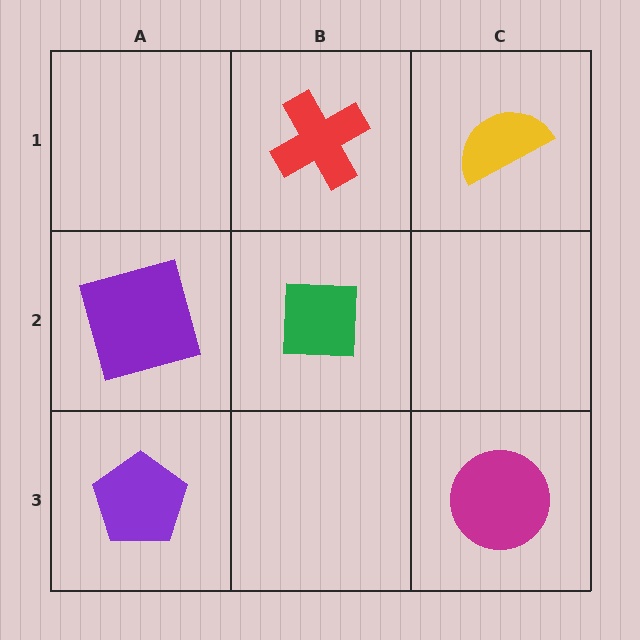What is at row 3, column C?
A magenta circle.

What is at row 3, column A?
A purple pentagon.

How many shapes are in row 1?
2 shapes.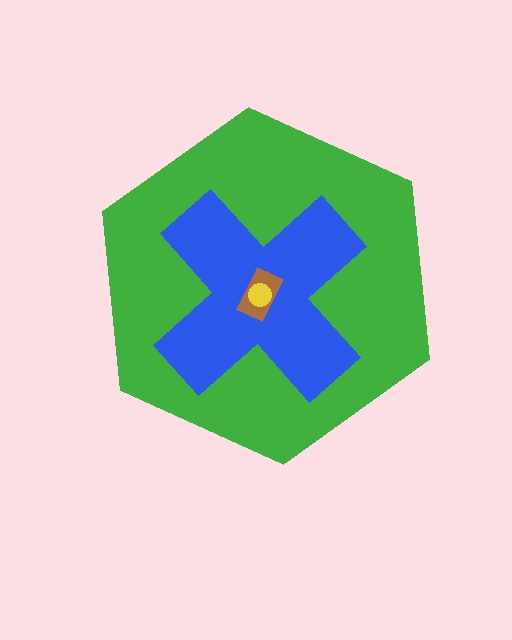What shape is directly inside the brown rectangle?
The yellow circle.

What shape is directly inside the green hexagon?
The blue cross.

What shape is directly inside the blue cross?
The brown rectangle.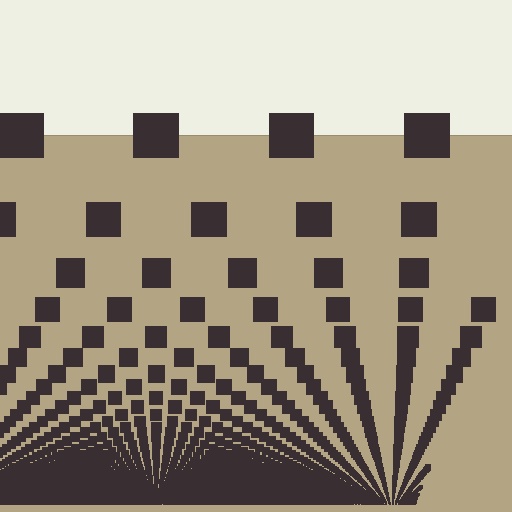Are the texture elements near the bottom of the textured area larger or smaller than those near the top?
Smaller. The gradient is inverted — elements near the bottom are smaller and denser.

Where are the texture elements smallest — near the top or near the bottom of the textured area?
Near the bottom.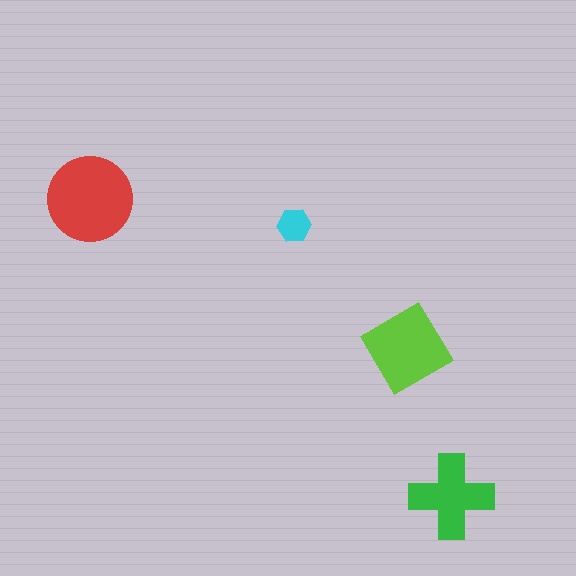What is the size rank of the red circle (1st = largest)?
1st.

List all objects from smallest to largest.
The cyan hexagon, the green cross, the lime diamond, the red circle.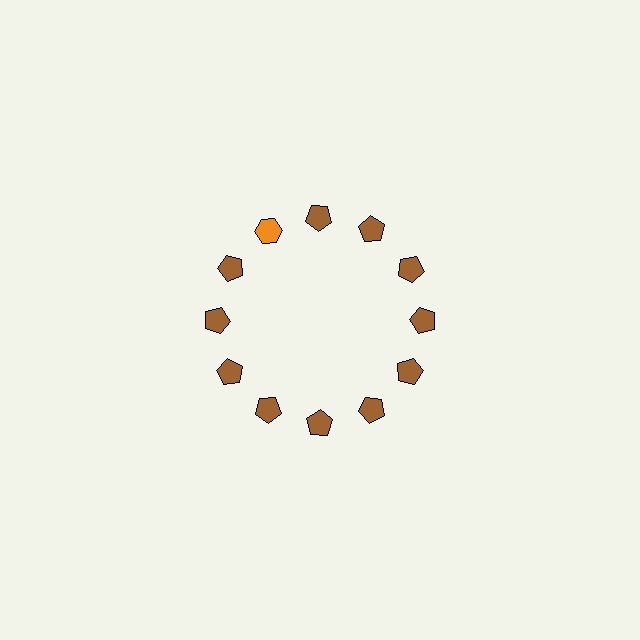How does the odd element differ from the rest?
It differs in both color (orange instead of brown) and shape (hexagon instead of pentagon).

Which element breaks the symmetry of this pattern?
The orange hexagon at roughly the 11 o'clock position breaks the symmetry. All other shapes are brown pentagons.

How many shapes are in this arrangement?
There are 12 shapes arranged in a ring pattern.